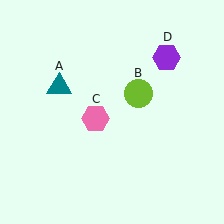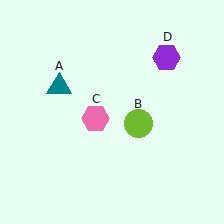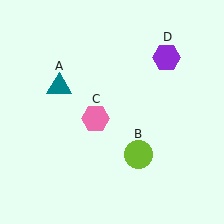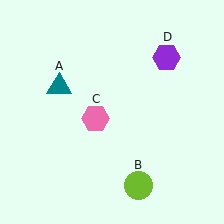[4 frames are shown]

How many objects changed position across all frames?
1 object changed position: lime circle (object B).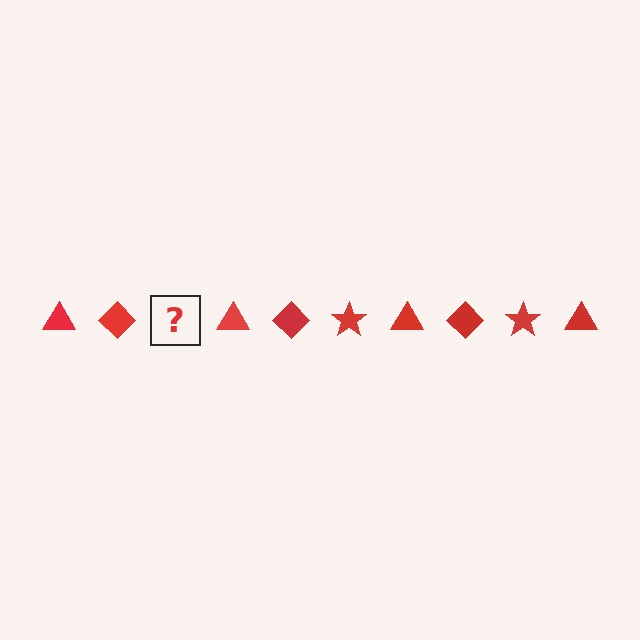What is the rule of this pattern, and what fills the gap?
The rule is that the pattern cycles through triangle, diamond, star shapes in red. The gap should be filled with a red star.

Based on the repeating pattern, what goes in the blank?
The blank should be a red star.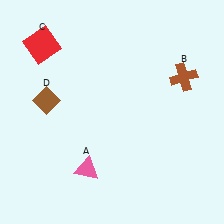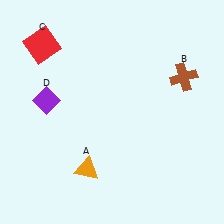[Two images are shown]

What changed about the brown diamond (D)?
In Image 1, D is brown. In Image 2, it changed to purple.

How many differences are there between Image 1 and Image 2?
There are 2 differences between the two images.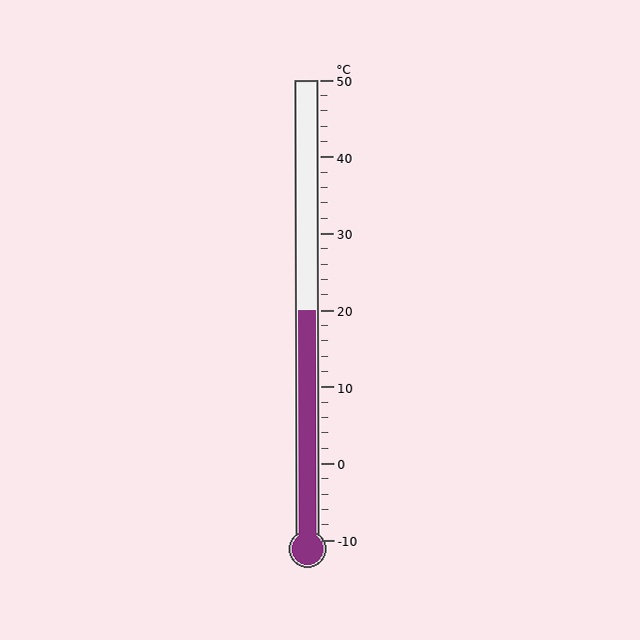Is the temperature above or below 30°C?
The temperature is below 30°C.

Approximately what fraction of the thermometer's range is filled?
The thermometer is filled to approximately 50% of its range.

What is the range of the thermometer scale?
The thermometer scale ranges from -10°C to 50°C.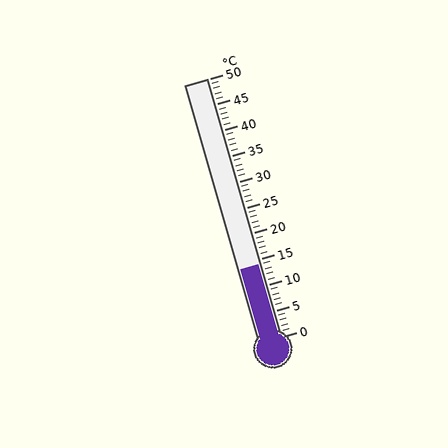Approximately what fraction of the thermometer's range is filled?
The thermometer is filled to approximately 30% of its range.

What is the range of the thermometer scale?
The thermometer scale ranges from 0°C to 50°C.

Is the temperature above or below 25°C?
The temperature is below 25°C.